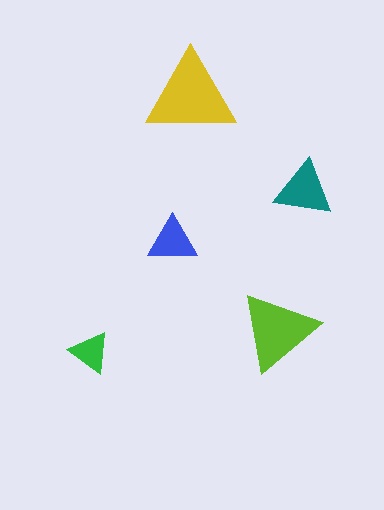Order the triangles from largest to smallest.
the yellow one, the lime one, the teal one, the blue one, the green one.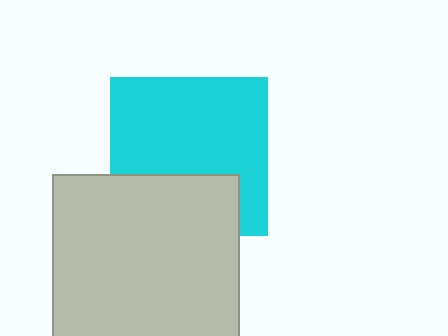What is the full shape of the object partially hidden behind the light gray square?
The partially hidden object is a cyan square.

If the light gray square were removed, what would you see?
You would see the complete cyan square.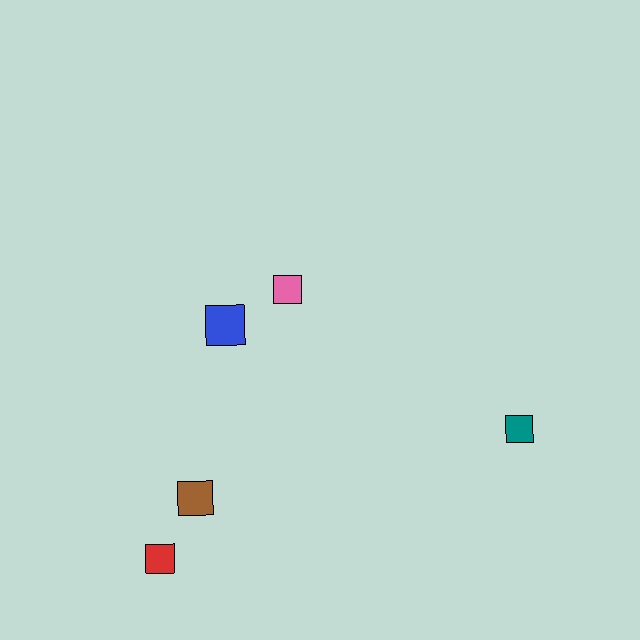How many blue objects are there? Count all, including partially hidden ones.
There is 1 blue object.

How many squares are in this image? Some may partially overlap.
There are 5 squares.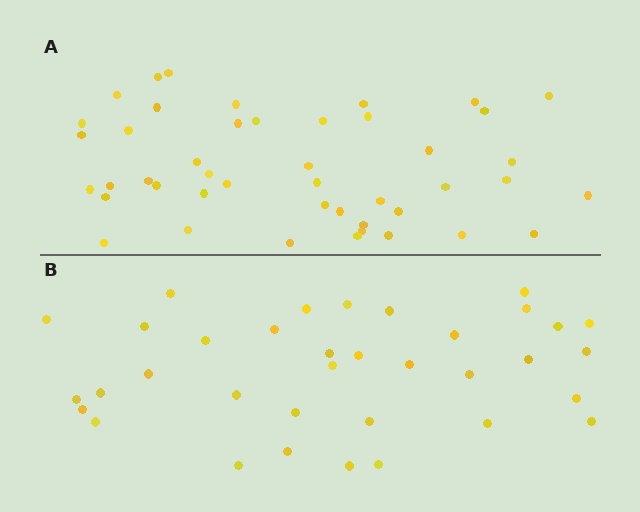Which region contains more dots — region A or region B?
Region A (the top region) has more dots.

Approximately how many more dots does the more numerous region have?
Region A has roughly 10 or so more dots than region B.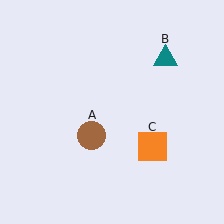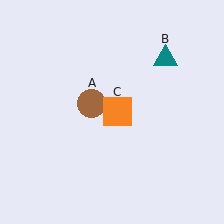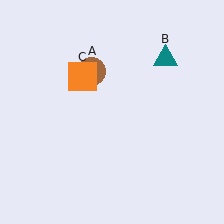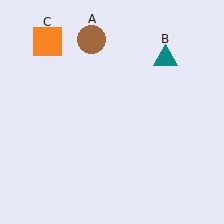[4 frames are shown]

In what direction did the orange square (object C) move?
The orange square (object C) moved up and to the left.